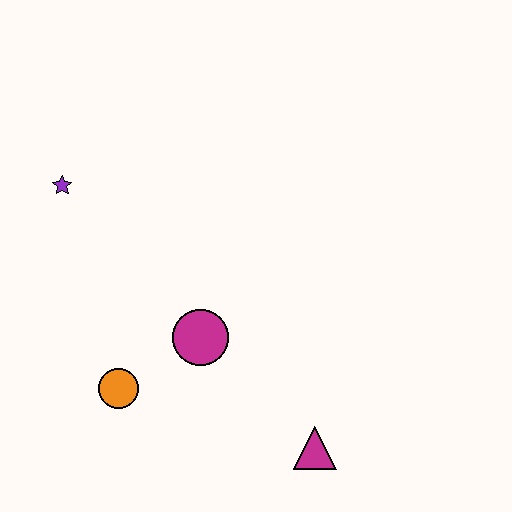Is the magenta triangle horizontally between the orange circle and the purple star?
No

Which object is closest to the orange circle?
The magenta circle is closest to the orange circle.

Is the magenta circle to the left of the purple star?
No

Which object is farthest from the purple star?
The magenta triangle is farthest from the purple star.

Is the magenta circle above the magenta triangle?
Yes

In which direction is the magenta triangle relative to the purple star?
The magenta triangle is below the purple star.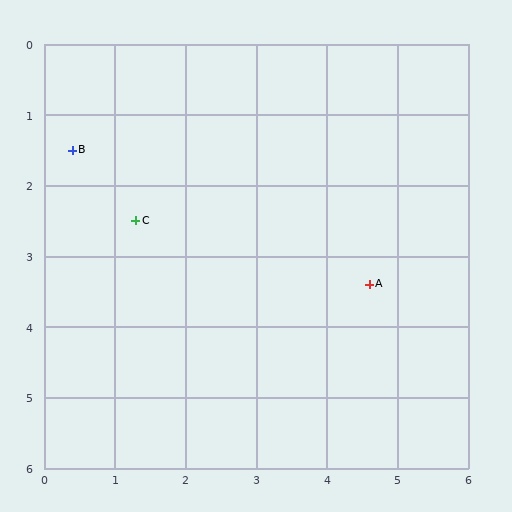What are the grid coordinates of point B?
Point B is at approximately (0.4, 1.5).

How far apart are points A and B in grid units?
Points A and B are about 4.6 grid units apart.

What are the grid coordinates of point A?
Point A is at approximately (4.6, 3.4).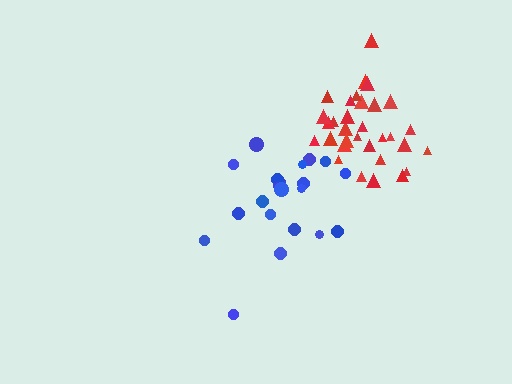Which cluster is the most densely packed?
Red.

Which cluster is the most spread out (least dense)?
Blue.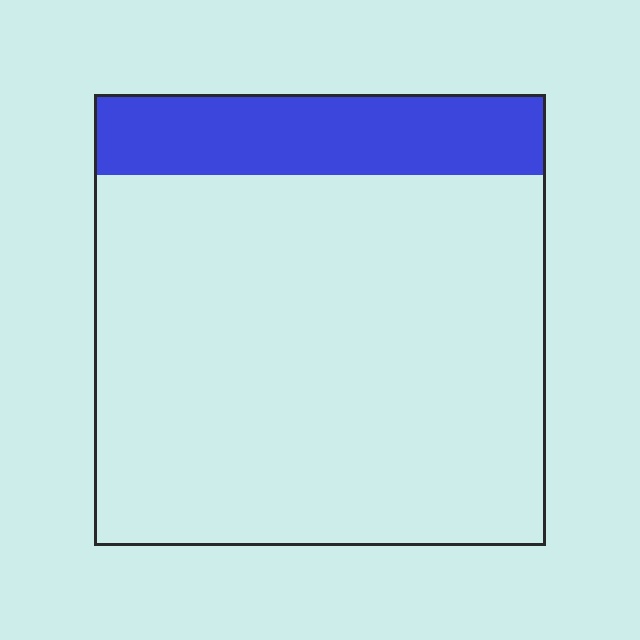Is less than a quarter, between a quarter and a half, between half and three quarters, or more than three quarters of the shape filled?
Less than a quarter.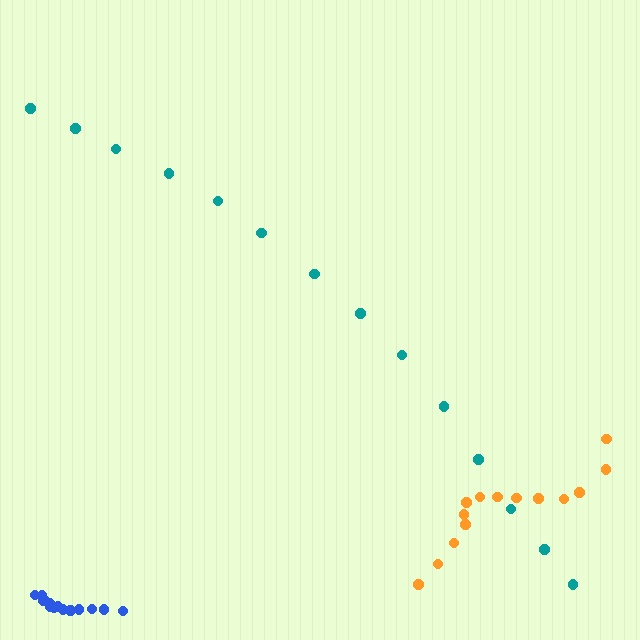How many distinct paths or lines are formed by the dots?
There are 3 distinct paths.